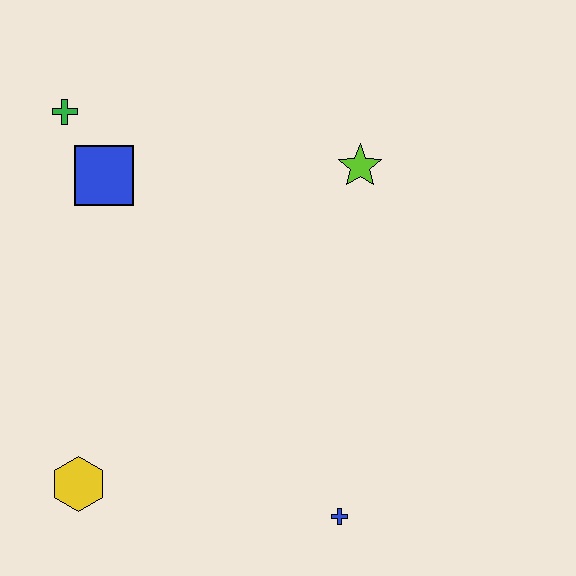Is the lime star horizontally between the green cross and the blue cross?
No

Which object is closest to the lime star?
The blue square is closest to the lime star.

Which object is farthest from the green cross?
The blue cross is farthest from the green cross.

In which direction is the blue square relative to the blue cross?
The blue square is above the blue cross.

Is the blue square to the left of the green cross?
No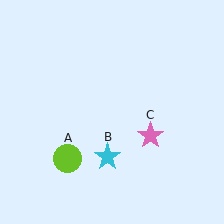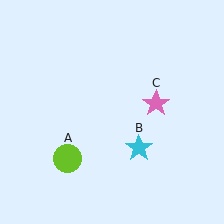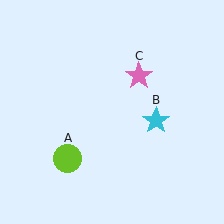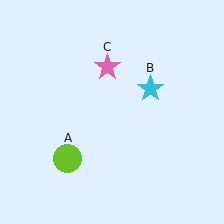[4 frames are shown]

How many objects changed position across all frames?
2 objects changed position: cyan star (object B), pink star (object C).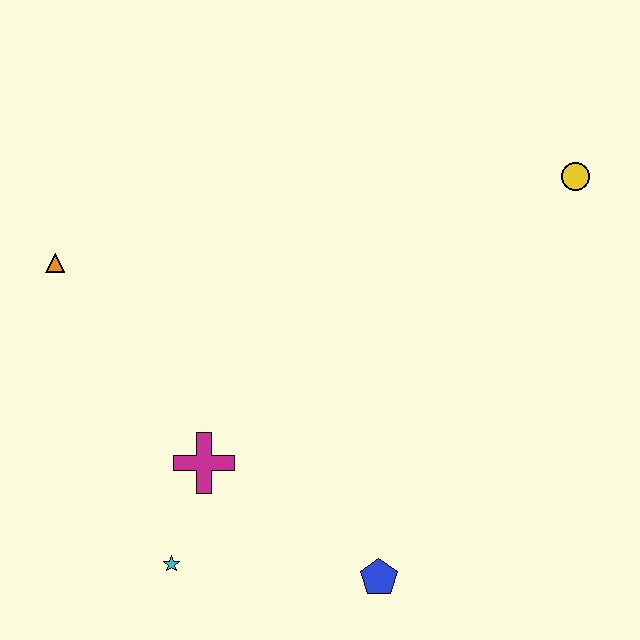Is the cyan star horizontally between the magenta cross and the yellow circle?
No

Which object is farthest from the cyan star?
The yellow circle is farthest from the cyan star.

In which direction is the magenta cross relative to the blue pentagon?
The magenta cross is to the left of the blue pentagon.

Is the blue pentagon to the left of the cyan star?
No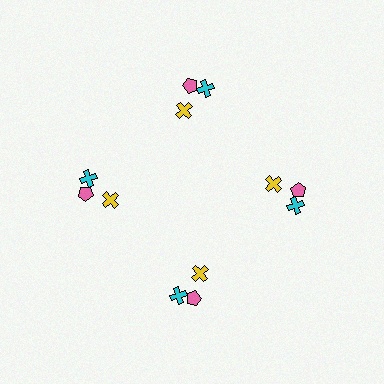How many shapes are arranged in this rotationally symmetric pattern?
There are 12 shapes, arranged in 4 groups of 3.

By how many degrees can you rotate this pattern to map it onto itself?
The pattern maps onto itself every 90 degrees of rotation.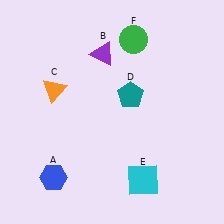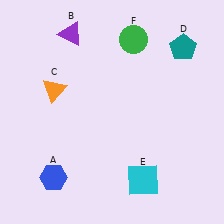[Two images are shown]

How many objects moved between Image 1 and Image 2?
2 objects moved between the two images.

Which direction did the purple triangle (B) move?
The purple triangle (B) moved left.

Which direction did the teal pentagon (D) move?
The teal pentagon (D) moved right.